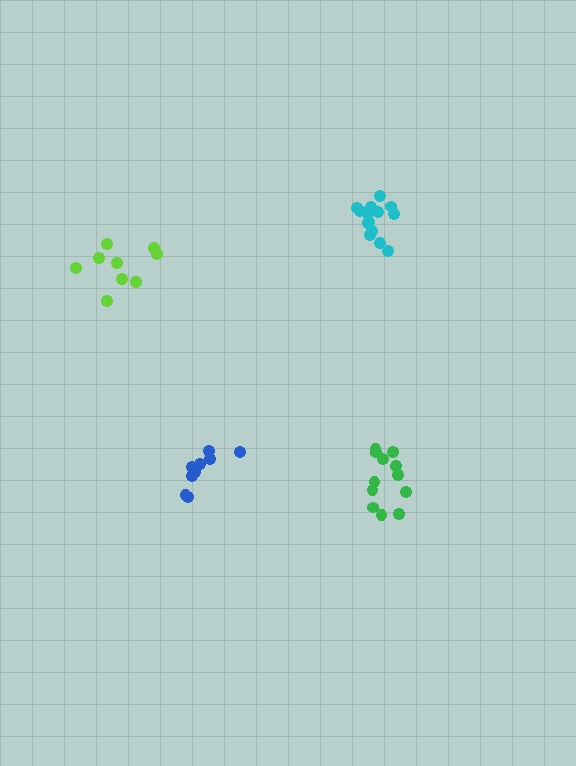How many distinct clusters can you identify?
There are 4 distinct clusters.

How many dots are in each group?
Group 1: 9 dots, Group 2: 15 dots, Group 3: 9 dots, Group 4: 12 dots (45 total).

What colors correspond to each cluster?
The clusters are colored: blue, cyan, lime, green.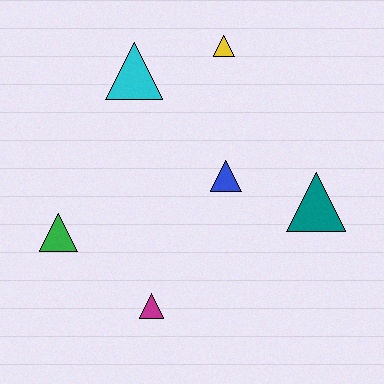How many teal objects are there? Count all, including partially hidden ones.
There is 1 teal object.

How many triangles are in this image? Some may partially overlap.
There are 6 triangles.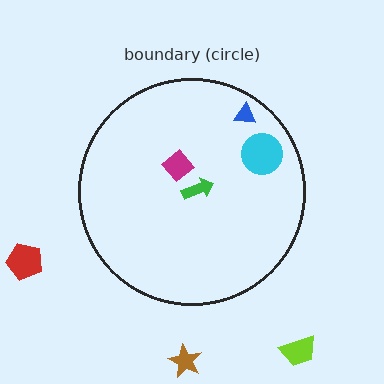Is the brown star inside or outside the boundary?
Outside.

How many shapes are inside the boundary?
4 inside, 3 outside.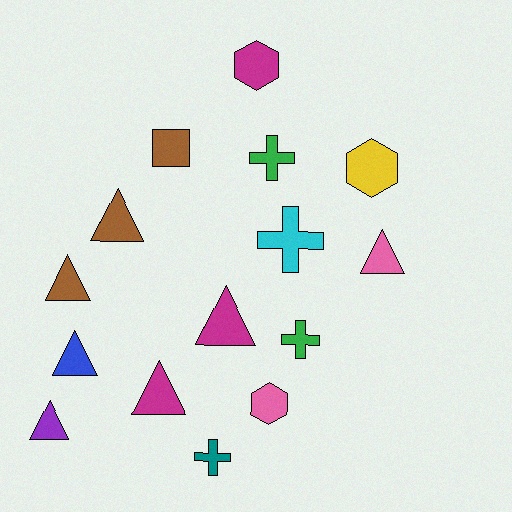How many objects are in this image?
There are 15 objects.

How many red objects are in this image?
There are no red objects.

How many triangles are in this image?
There are 7 triangles.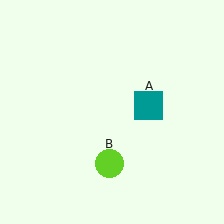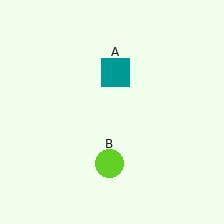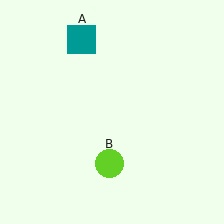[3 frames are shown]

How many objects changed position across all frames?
1 object changed position: teal square (object A).